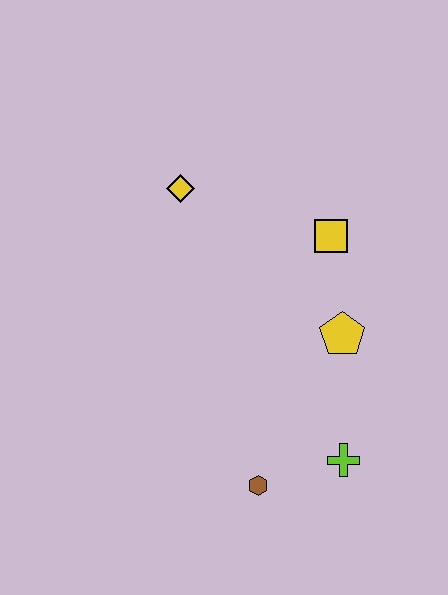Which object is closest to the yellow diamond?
The yellow square is closest to the yellow diamond.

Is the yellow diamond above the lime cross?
Yes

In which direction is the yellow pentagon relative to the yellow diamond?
The yellow pentagon is to the right of the yellow diamond.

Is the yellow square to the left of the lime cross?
Yes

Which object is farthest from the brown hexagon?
The yellow diamond is farthest from the brown hexagon.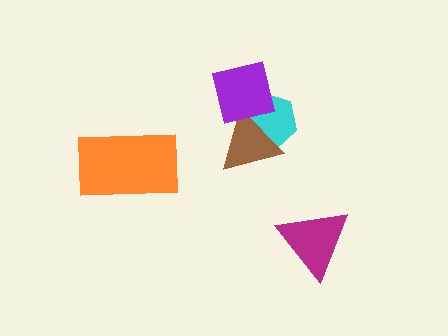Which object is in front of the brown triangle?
The purple square is in front of the brown triangle.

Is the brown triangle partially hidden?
Yes, it is partially covered by another shape.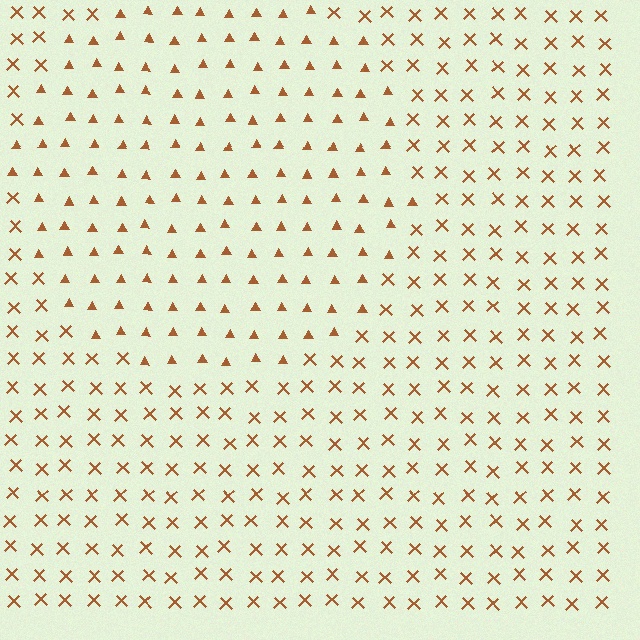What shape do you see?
I see a circle.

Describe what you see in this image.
The image is filled with small brown elements arranged in a uniform grid. A circle-shaped region contains triangles, while the surrounding area contains X marks. The boundary is defined purely by the change in element shape.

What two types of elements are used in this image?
The image uses triangles inside the circle region and X marks outside it.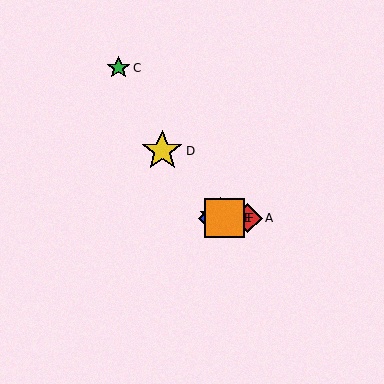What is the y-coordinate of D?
Object D is at y≈151.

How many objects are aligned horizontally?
4 objects (A, B, E, F) are aligned horizontally.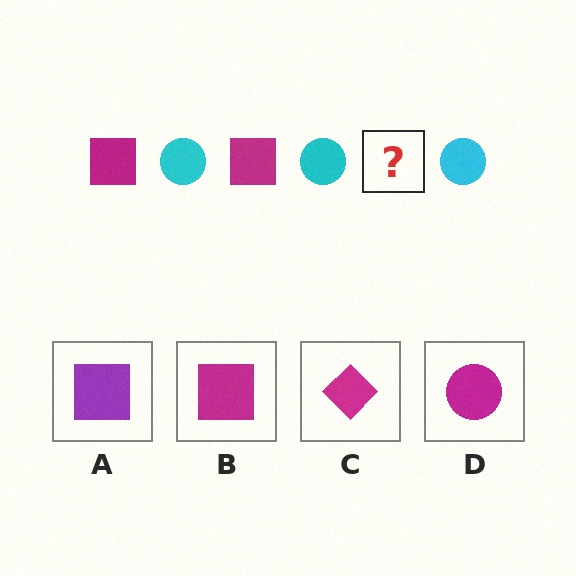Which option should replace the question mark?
Option B.